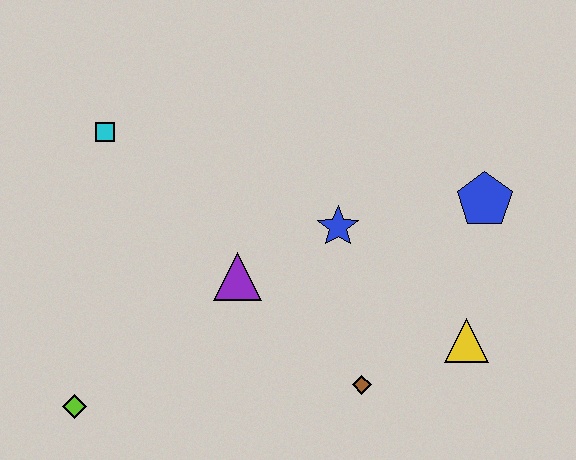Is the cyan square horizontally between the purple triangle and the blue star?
No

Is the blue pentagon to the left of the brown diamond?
No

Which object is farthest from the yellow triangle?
The cyan square is farthest from the yellow triangle.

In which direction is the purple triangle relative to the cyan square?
The purple triangle is below the cyan square.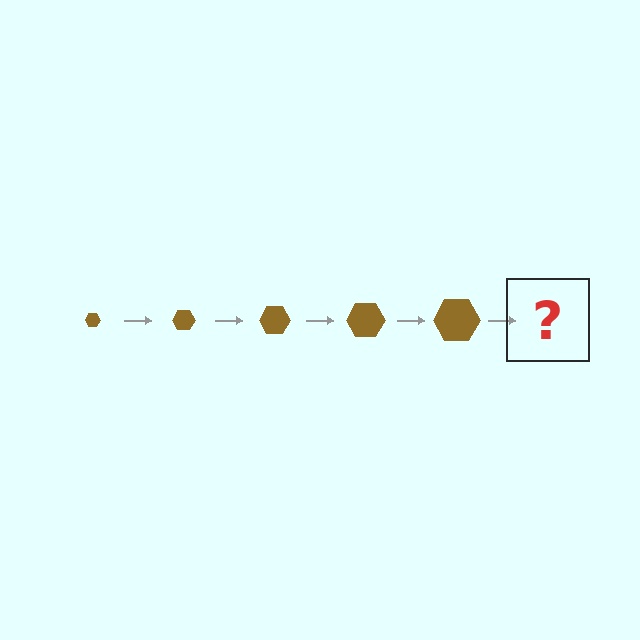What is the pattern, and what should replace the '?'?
The pattern is that the hexagon gets progressively larger each step. The '?' should be a brown hexagon, larger than the previous one.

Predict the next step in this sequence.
The next step is a brown hexagon, larger than the previous one.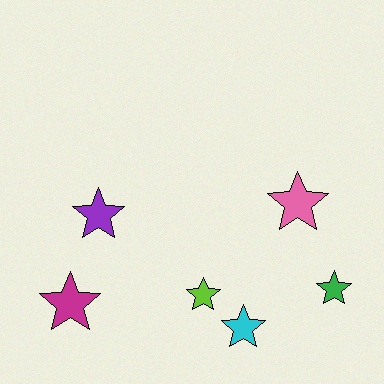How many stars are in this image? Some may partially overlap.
There are 6 stars.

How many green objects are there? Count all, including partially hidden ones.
There is 1 green object.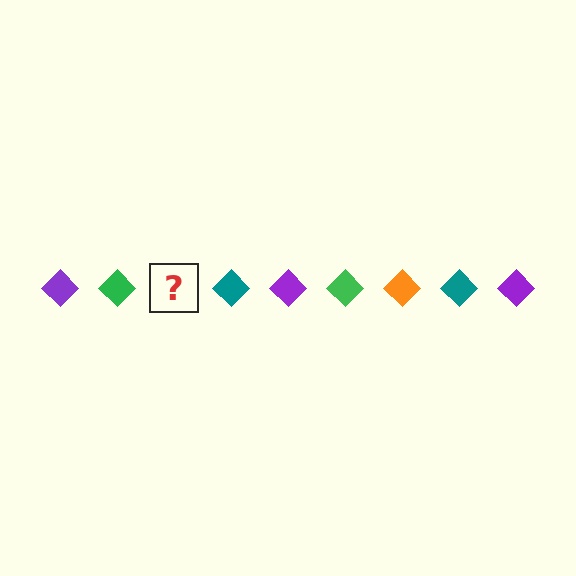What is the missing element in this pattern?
The missing element is an orange diamond.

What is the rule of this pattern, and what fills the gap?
The rule is that the pattern cycles through purple, green, orange, teal diamonds. The gap should be filled with an orange diamond.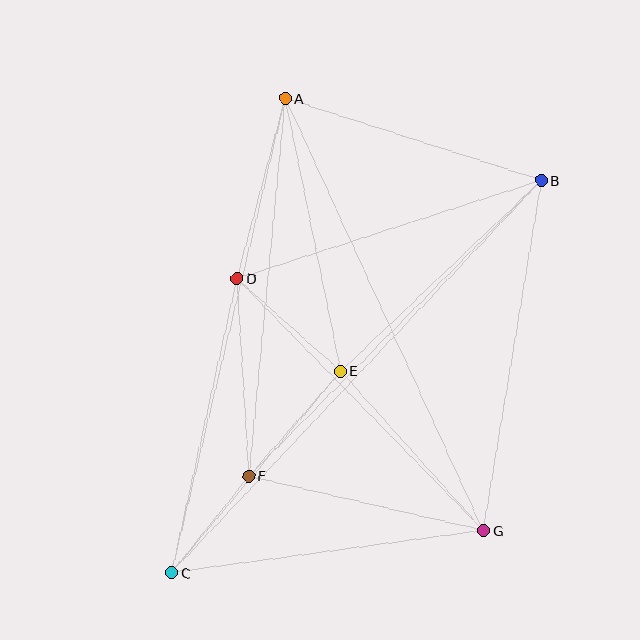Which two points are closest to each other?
Points C and F are closest to each other.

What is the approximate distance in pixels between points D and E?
The distance between D and E is approximately 139 pixels.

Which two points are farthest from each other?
Points B and C are farthest from each other.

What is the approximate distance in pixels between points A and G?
The distance between A and G is approximately 476 pixels.